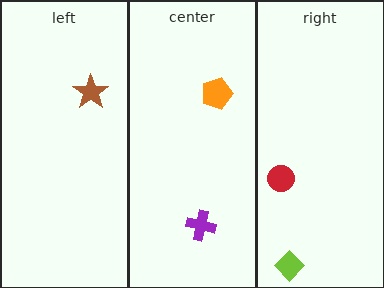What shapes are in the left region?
The brown star.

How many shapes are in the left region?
1.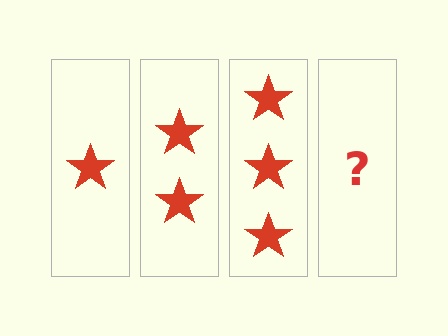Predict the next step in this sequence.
The next step is 4 stars.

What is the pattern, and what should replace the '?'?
The pattern is that each step adds one more star. The '?' should be 4 stars.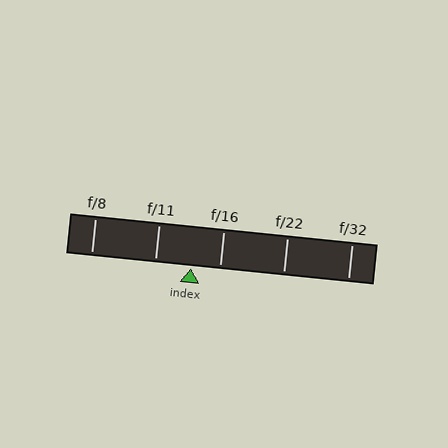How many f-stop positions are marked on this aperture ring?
There are 5 f-stop positions marked.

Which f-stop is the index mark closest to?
The index mark is closest to f/16.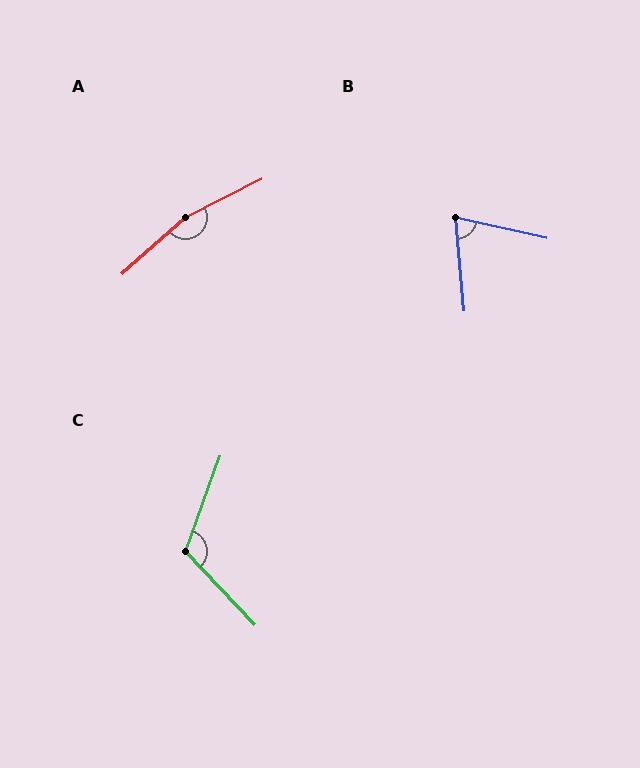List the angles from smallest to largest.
B (72°), C (117°), A (165°).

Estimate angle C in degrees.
Approximately 117 degrees.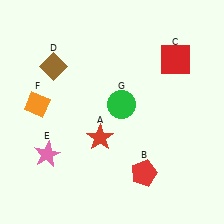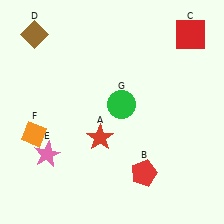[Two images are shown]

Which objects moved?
The objects that moved are: the red square (C), the brown diamond (D), the orange diamond (F).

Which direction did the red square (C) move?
The red square (C) moved up.